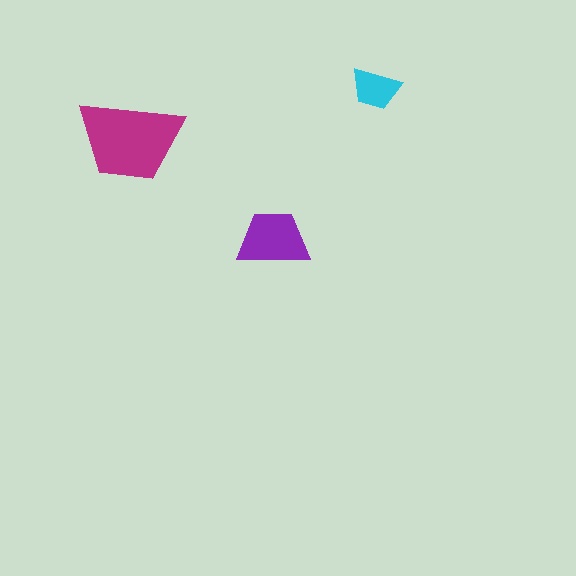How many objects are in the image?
There are 3 objects in the image.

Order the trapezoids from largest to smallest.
the magenta one, the purple one, the cyan one.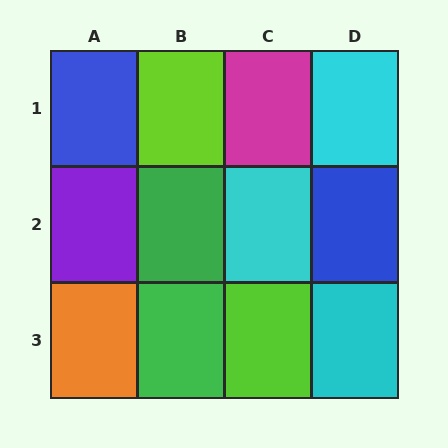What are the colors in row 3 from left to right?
Orange, green, lime, cyan.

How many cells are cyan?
3 cells are cyan.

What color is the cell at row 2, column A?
Purple.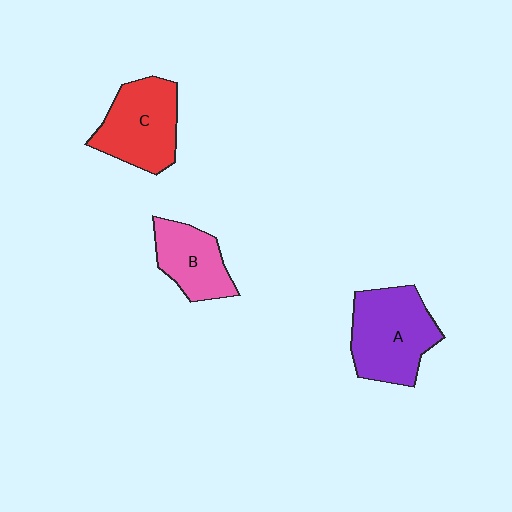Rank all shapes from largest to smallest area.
From largest to smallest: A (purple), C (red), B (pink).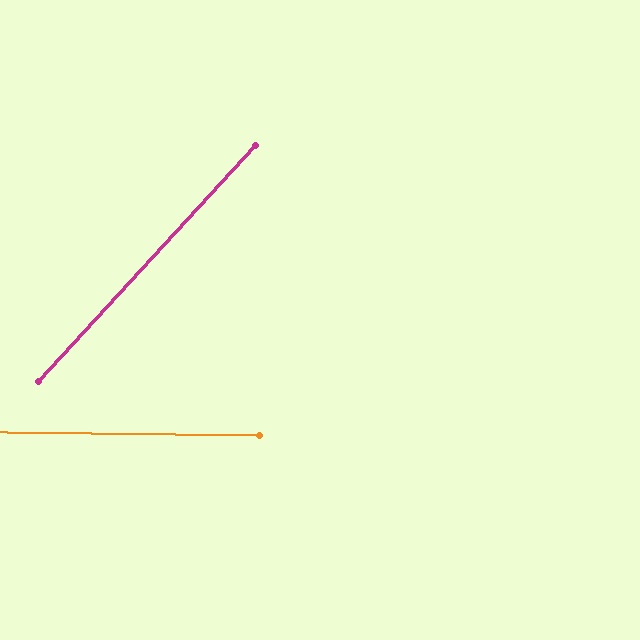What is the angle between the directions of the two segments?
Approximately 48 degrees.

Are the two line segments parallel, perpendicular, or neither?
Neither parallel nor perpendicular — they differ by about 48°.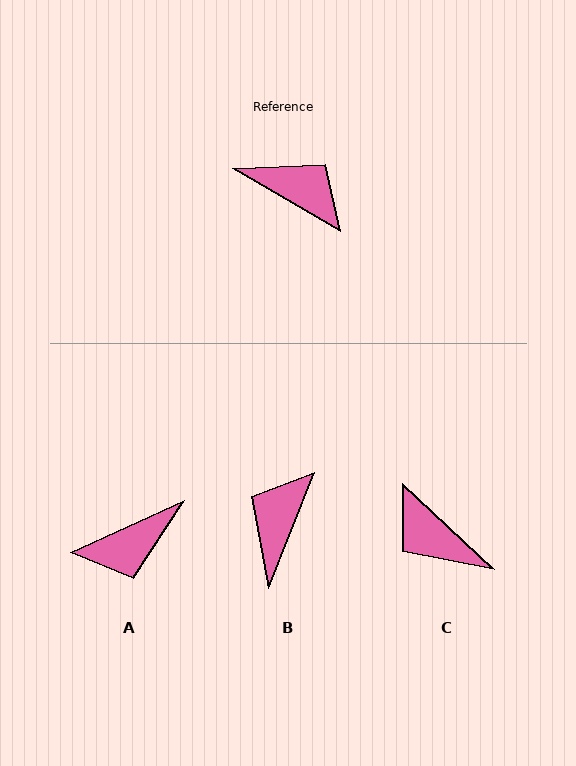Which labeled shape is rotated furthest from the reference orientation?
C, about 167 degrees away.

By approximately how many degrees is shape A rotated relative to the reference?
Approximately 125 degrees clockwise.